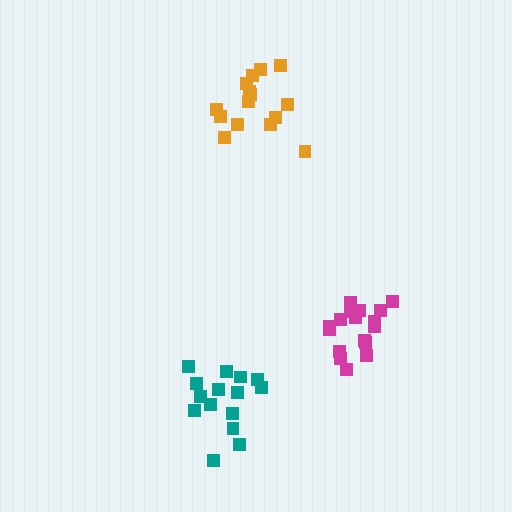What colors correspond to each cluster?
The clusters are colored: magenta, orange, teal.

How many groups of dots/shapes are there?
There are 3 groups.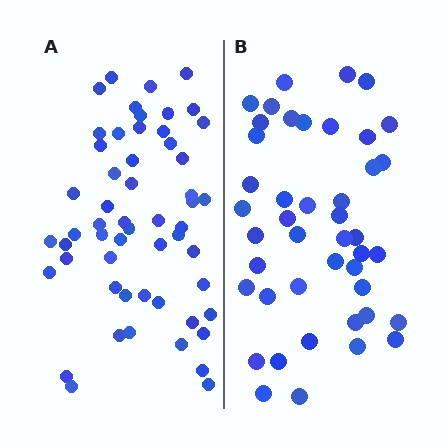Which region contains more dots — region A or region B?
Region A (the left region) has more dots.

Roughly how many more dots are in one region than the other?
Region A has roughly 12 or so more dots than region B.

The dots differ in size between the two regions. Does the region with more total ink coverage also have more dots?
No. Region B has more total ink coverage because its dots are larger, but region A actually contains more individual dots. Total area can be misleading — the number of items is what matters here.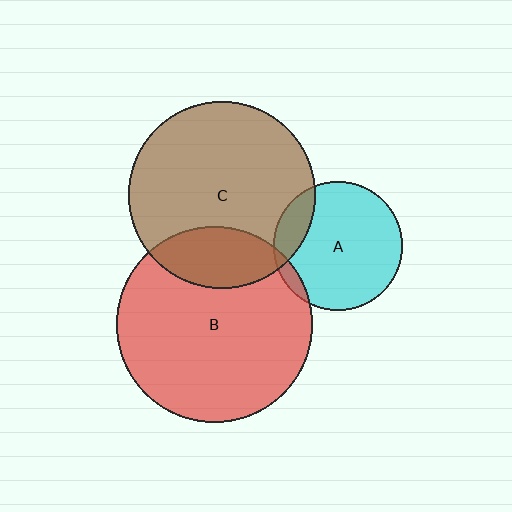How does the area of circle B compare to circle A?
Approximately 2.3 times.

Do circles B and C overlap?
Yes.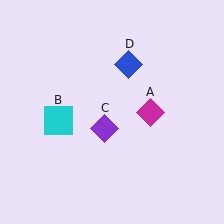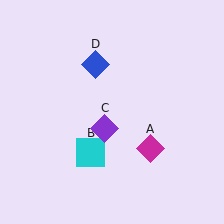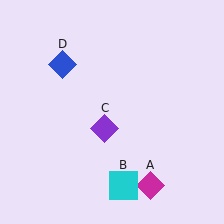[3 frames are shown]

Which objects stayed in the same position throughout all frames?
Purple diamond (object C) remained stationary.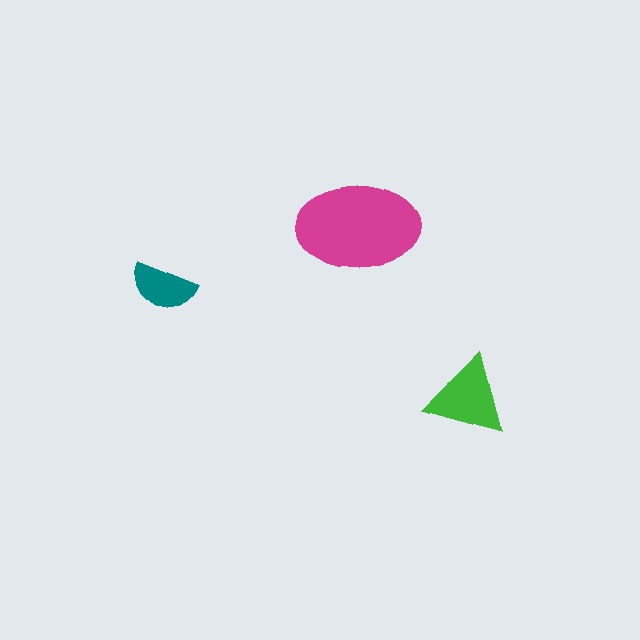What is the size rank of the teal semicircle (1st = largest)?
3rd.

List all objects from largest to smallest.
The magenta ellipse, the green triangle, the teal semicircle.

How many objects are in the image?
There are 3 objects in the image.